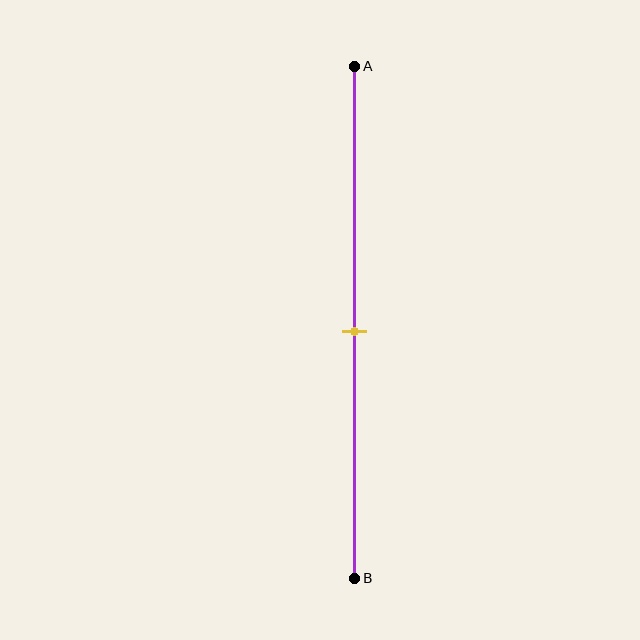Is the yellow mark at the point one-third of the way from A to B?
No, the mark is at about 50% from A, not at the 33% one-third point.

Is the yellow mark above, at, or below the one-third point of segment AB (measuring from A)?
The yellow mark is below the one-third point of segment AB.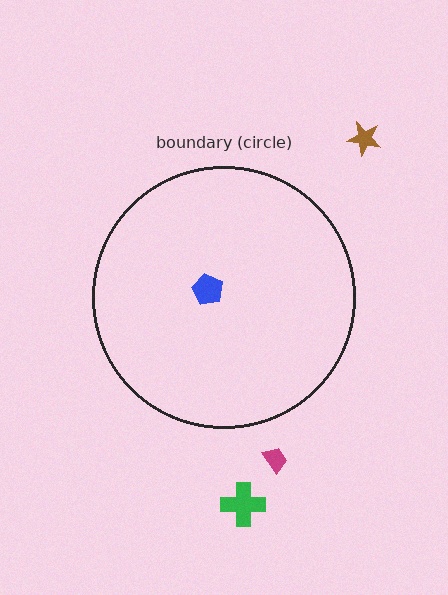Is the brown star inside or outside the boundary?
Outside.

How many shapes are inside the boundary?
1 inside, 3 outside.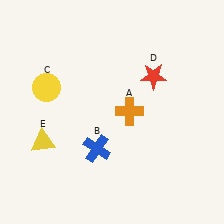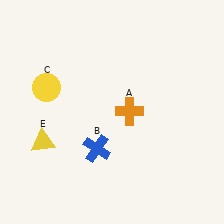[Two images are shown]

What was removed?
The red star (D) was removed in Image 2.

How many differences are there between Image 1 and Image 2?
There is 1 difference between the two images.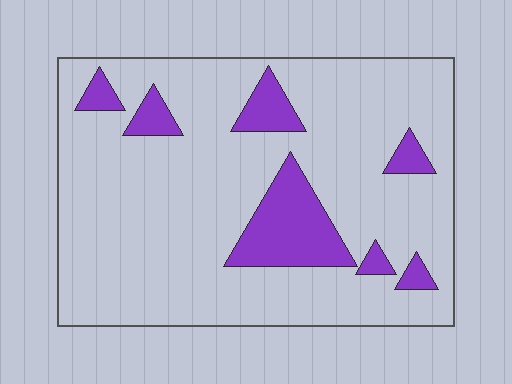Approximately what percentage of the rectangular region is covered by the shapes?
Approximately 15%.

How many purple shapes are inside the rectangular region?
7.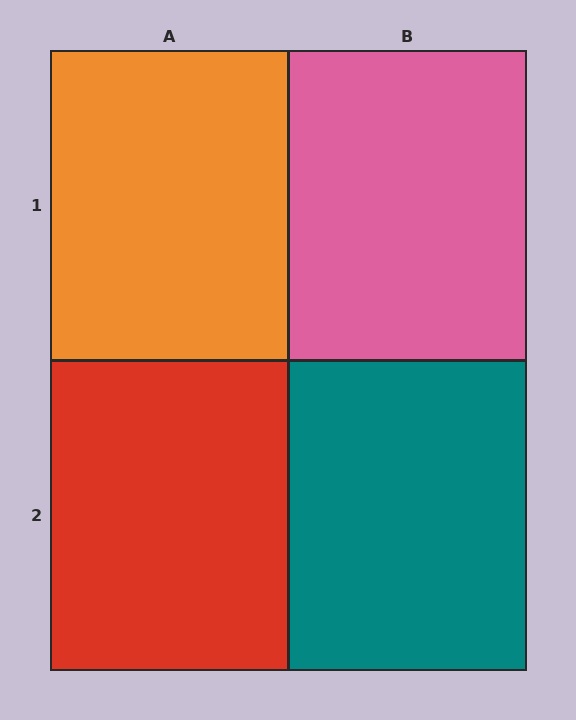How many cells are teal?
1 cell is teal.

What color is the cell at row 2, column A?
Red.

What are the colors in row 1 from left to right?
Orange, pink.